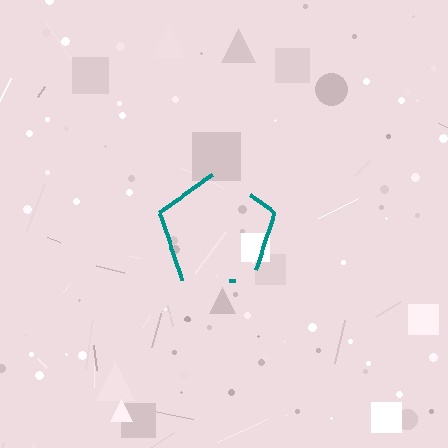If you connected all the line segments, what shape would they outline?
They would outline a pentagon.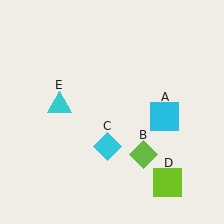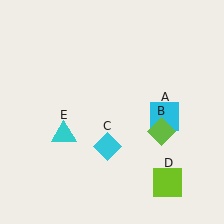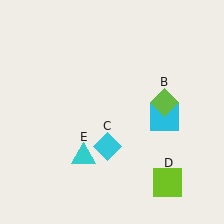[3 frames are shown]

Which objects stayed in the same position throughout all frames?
Cyan square (object A) and cyan diamond (object C) and lime square (object D) remained stationary.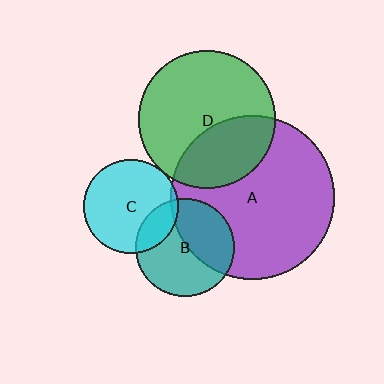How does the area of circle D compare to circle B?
Approximately 1.9 times.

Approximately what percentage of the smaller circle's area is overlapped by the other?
Approximately 35%.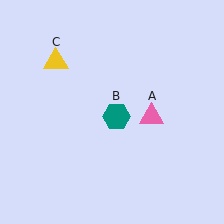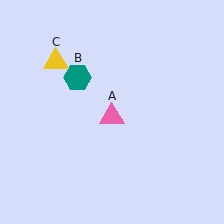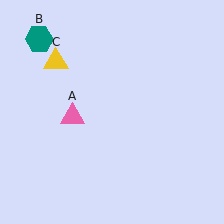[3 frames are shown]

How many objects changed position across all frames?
2 objects changed position: pink triangle (object A), teal hexagon (object B).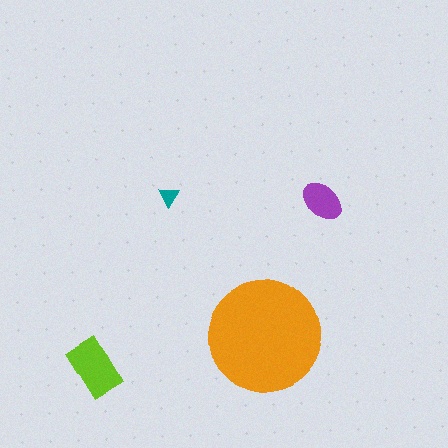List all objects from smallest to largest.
The teal triangle, the purple ellipse, the lime rectangle, the orange circle.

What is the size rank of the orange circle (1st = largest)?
1st.